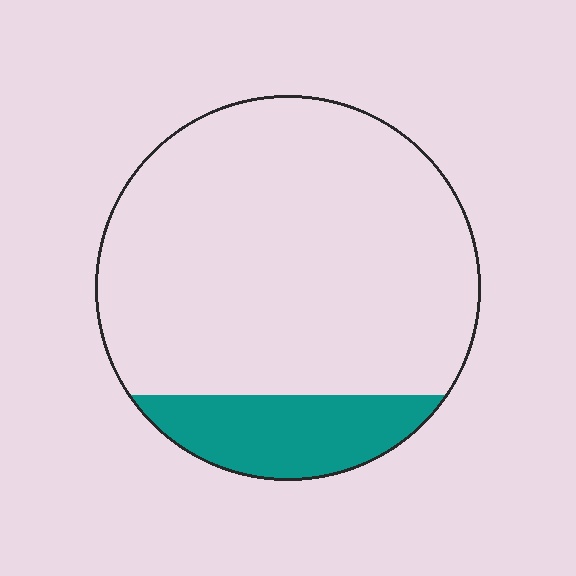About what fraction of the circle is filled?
About one sixth (1/6).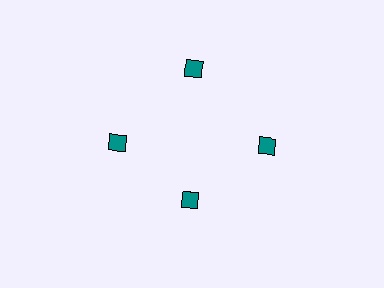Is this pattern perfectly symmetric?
No. The 4 teal diamonds are arranged in a ring, but one element near the 6 o'clock position is pulled inward toward the center, breaking the 4-fold rotational symmetry.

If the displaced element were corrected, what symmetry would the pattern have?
It would have 4-fold rotational symmetry — the pattern would map onto itself every 90 degrees.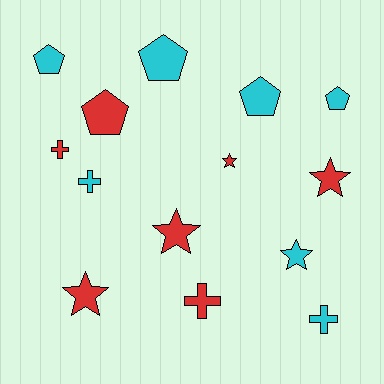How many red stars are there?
There are 4 red stars.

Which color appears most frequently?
Red, with 7 objects.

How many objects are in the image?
There are 14 objects.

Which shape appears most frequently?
Pentagon, with 5 objects.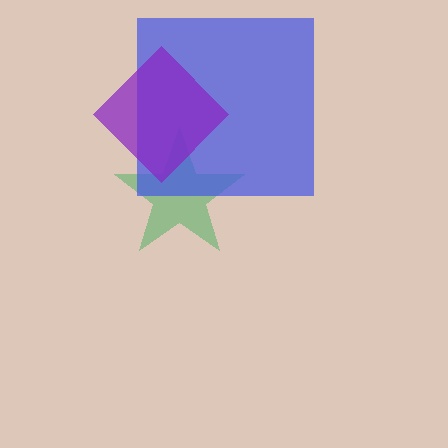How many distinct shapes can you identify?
There are 3 distinct shapes: a green star, a blue square, a purple diamond.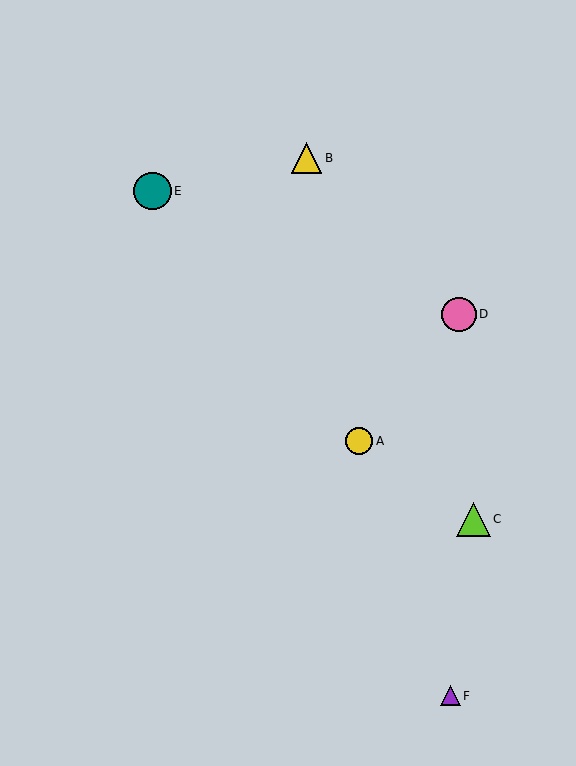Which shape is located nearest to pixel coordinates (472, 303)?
The pink circle (labeled D) at (459, 314) is nearest to that location.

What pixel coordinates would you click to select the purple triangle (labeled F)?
Click at (450, 696) to select the purple triangle F.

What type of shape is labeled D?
Shape D is a pink circle.